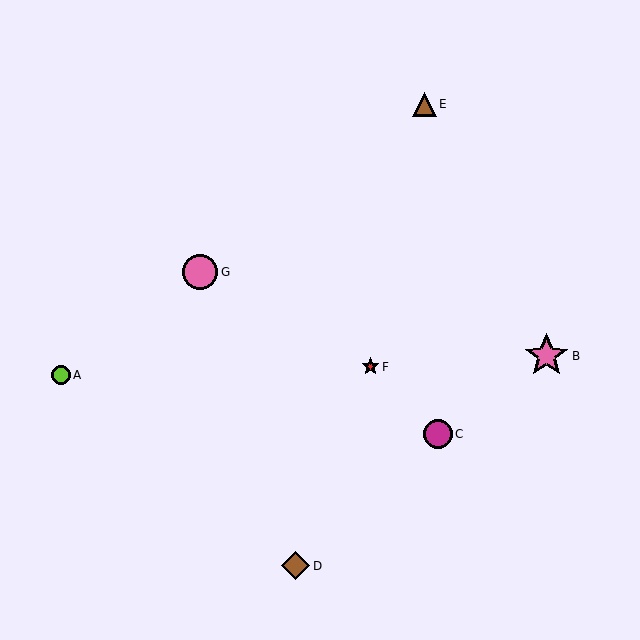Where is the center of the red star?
The center of the red star is at (371, 367).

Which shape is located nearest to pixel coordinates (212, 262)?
The pink circle (labeled G) at (200, 272) is nearest to that location.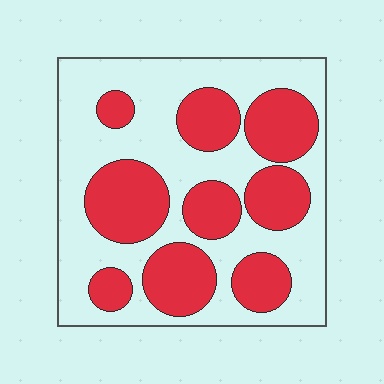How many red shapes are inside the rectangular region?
9.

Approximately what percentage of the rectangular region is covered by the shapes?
Approximately 40%.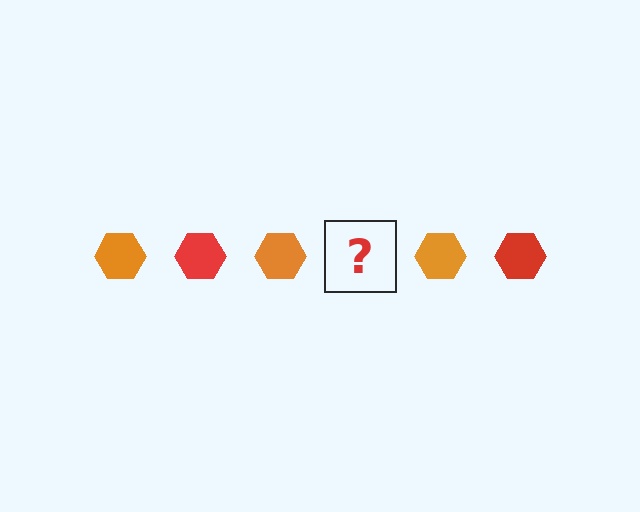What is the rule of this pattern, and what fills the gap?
The rule is that the pattern cycles through orange, red hexagons. The gap should be filled with a red hexagon.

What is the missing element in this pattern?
The missing element is a red hexagon.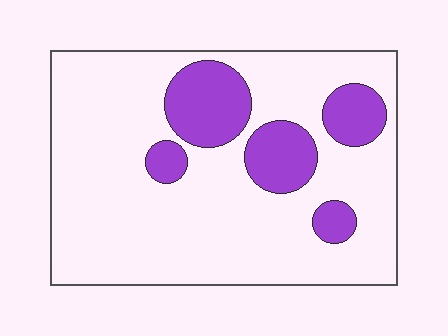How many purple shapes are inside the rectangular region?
5.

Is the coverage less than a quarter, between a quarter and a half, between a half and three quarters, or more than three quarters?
Less than a quarter.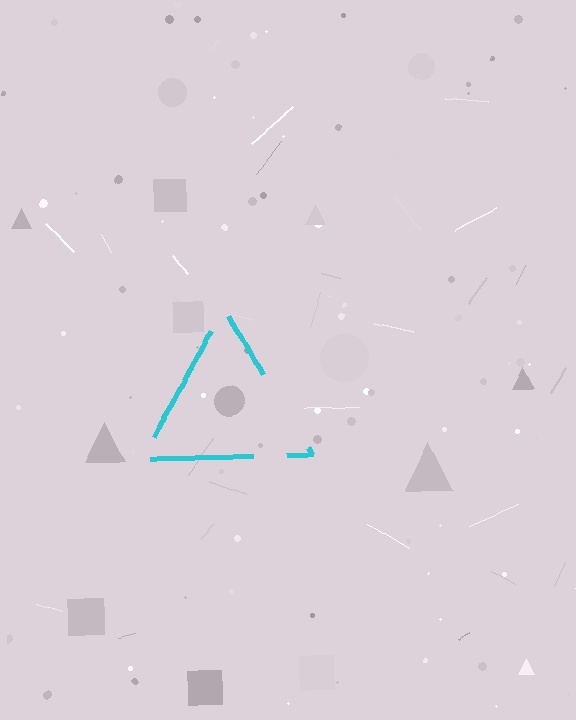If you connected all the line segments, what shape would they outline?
They would outline a triangle.